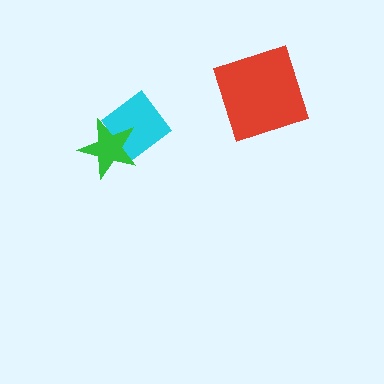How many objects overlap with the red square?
0 objects overlap with the red square.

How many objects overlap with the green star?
1 object overlaps with the green star.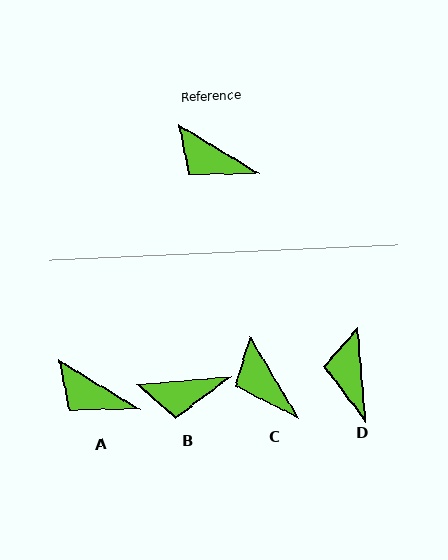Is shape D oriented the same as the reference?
No, it is off by about 54 degrees.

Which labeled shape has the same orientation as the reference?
A.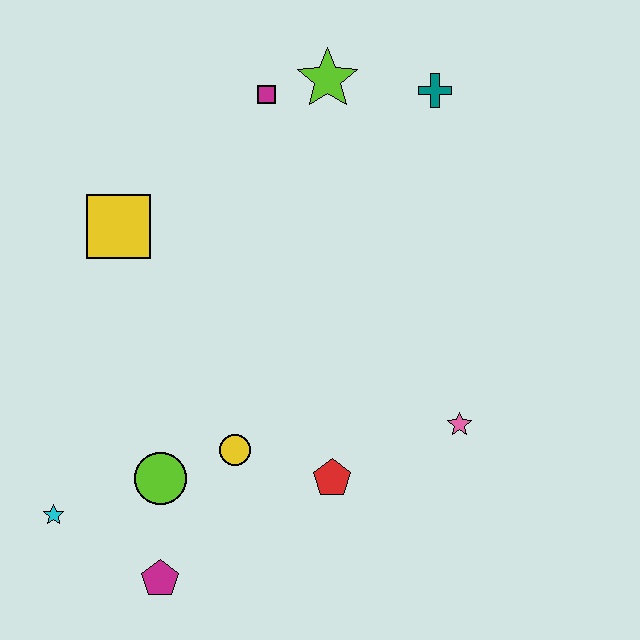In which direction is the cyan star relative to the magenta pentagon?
The cyan star is to the left of the magenta pentagon.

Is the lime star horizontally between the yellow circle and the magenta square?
No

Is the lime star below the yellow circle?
No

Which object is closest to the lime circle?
The yellow circle is closest to the lime circle.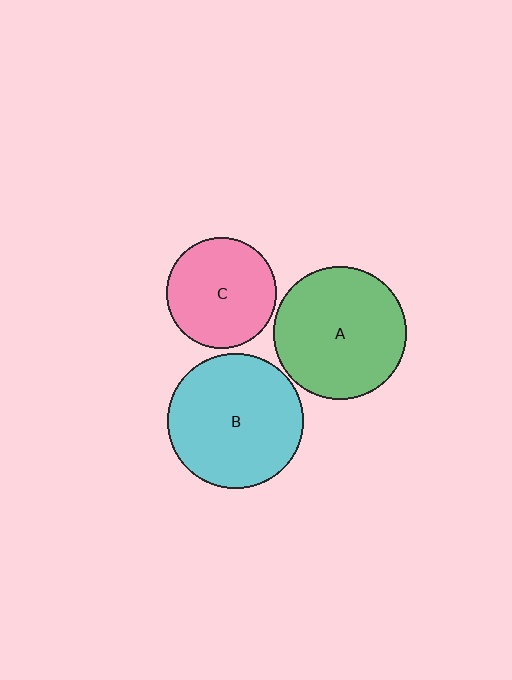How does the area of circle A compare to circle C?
Approximately 1.4 times.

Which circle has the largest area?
Circle B (cyan).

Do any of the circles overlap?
No, none of the circles overlap.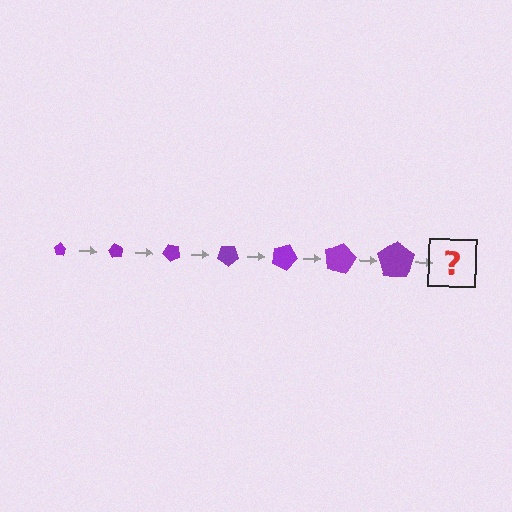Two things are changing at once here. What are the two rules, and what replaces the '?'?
The two rules are that the pentagon grows larger each step and it rotates 60 degrees each step. The '?' should be a pentagon, larger than the previous one and rotated 420 degrees from the start.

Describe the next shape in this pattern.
It should be a pentagon, larger than the previous one and rotated 420 degrees from the start.